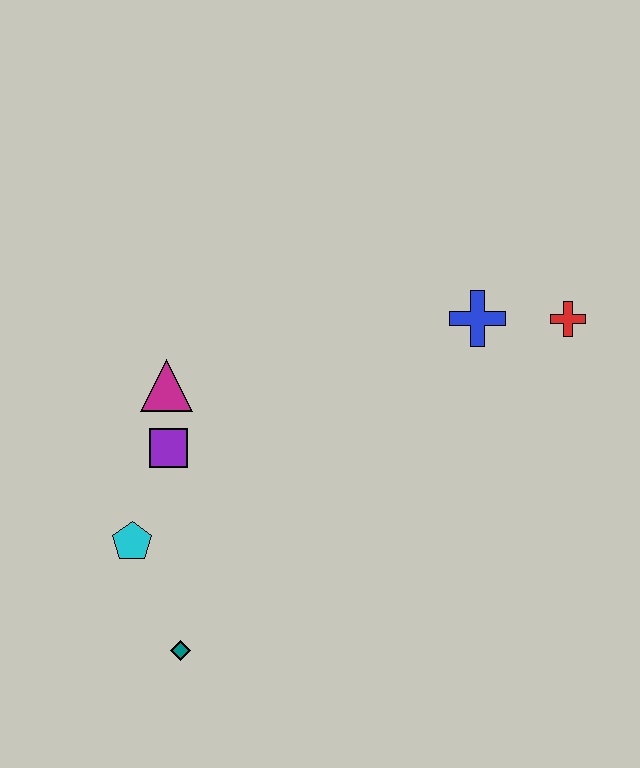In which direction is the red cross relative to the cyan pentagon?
The red cross is to the right of the cyan pentagon.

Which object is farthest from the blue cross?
The teal diamond is farthest from the blue cross.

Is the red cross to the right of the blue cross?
Yes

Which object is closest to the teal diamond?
The cyan pentagon is closest to the teal diamond.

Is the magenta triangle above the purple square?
Yes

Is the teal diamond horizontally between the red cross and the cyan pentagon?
Yes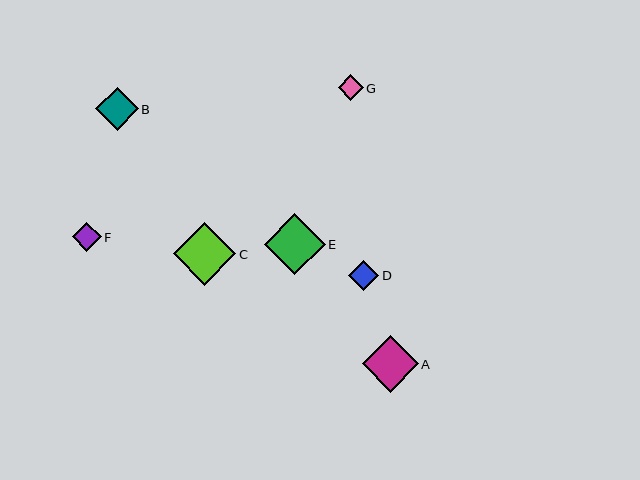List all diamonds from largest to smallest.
From largest to smallest: C, E, A, B, D, F, G.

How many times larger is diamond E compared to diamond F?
Diamond E is approximately 2.1 times the size of diamond F.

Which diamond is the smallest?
Diamond G is the smallest with a size of approximately 25 pixels.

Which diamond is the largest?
Diamond C is the largest with a size of approximately 62 pixels.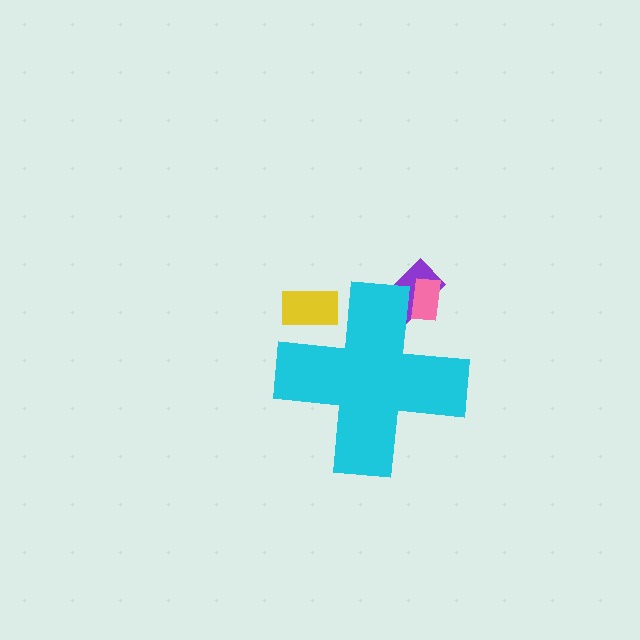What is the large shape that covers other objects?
A cyan cross.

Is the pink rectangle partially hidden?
Yes, the pink rectangle is partially hidden behind the cyan cross.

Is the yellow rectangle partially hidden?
Yes, the yellow rectangle is partially hidden behind the cyan cross.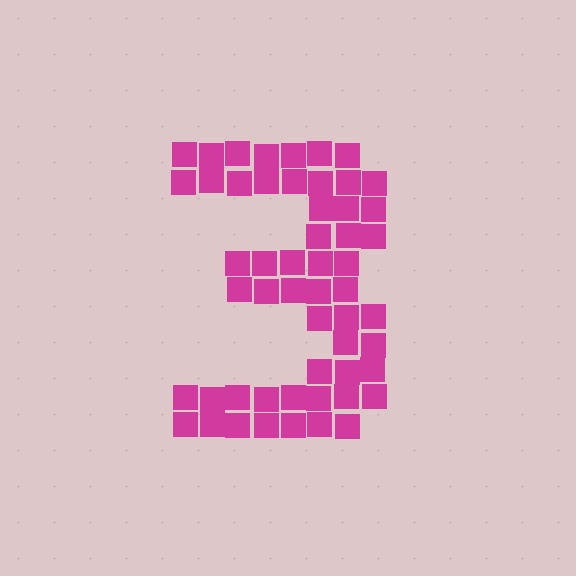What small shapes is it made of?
It is made of small squares.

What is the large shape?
The large shape is the digit 3.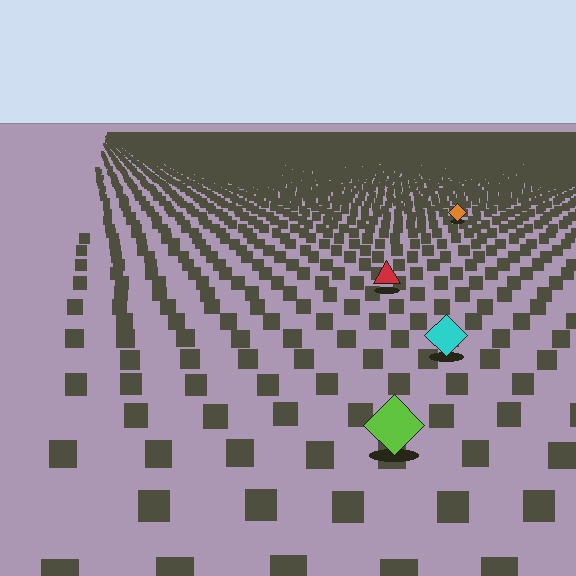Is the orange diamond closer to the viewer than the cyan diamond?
No. The cyan diamond is closer — you can tell from the texture gradient: the ground texture is coarser near it.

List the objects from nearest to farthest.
From nearest to farthest: the lime diamond, the cyan diamond, the red triangle, the orange diamond.